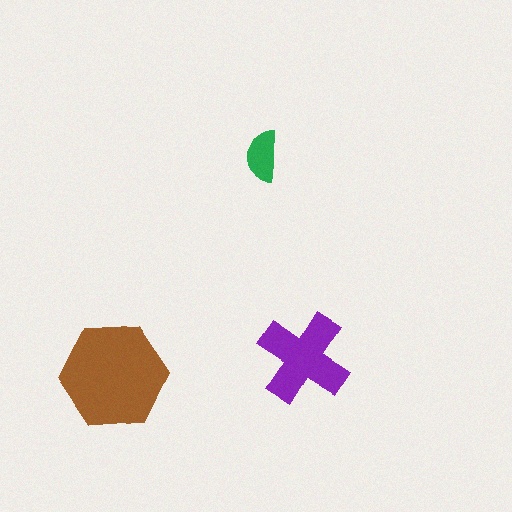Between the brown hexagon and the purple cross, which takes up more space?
The brown hexagon.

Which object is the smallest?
The green semicircle.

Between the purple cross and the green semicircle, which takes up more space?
The purple cross.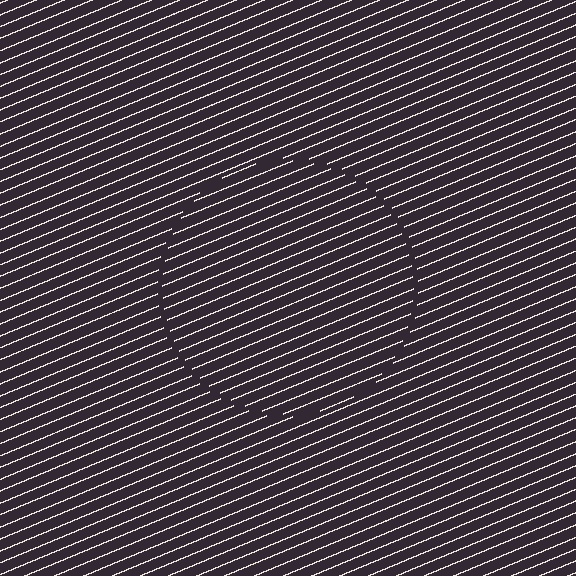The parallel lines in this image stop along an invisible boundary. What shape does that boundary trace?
An illusory circle. The interior of the shape contains the same grating, shifted by half a period — the contour is defined by the phase discontinuity where line-ends from the inner and outer gratings abut.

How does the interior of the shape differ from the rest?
The interior of the shape contains the same grating, shifted by half a period — the contour is defined by the phase discontinuity where line-ends from the inner and outer gratings abut.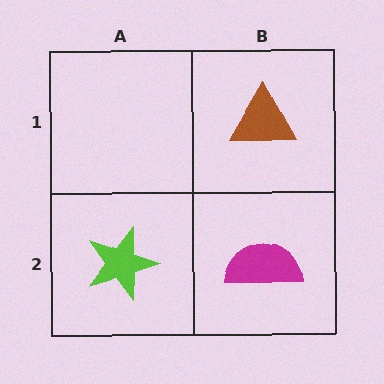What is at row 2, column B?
A magenta semicircle.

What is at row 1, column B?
A brown triangle.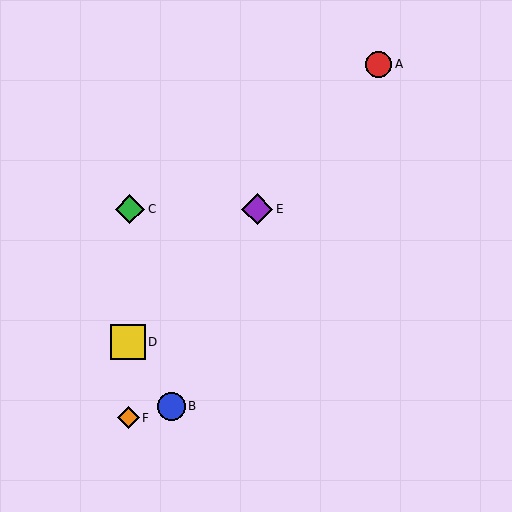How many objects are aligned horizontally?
2 objects (C, E) are aligned horizontally.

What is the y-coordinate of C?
Object C is at y≈209.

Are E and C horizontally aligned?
Yes, both are at y≈209.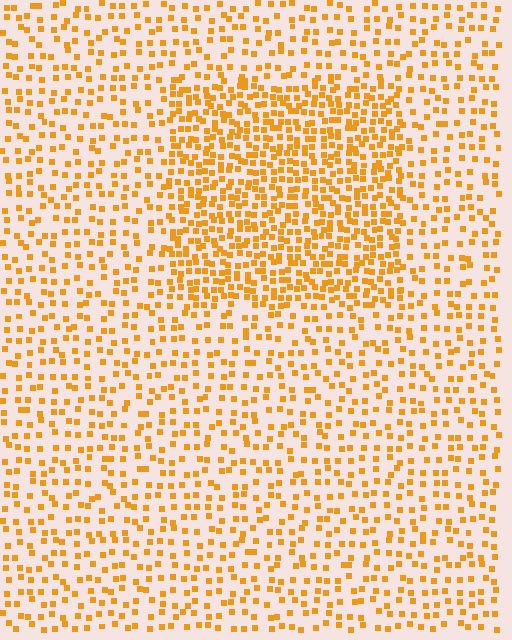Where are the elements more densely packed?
The elements are more densely packed inside the rectangle boundary.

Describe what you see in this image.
The image contains small orange elements arranged at two different densities. A rectangle-shaped region is visible where the elements are more densely packed than the surrounding area.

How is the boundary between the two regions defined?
The boundary is defined by a change in element density (approximately 2.0x ratio). All elements are the same color, size, and shape.